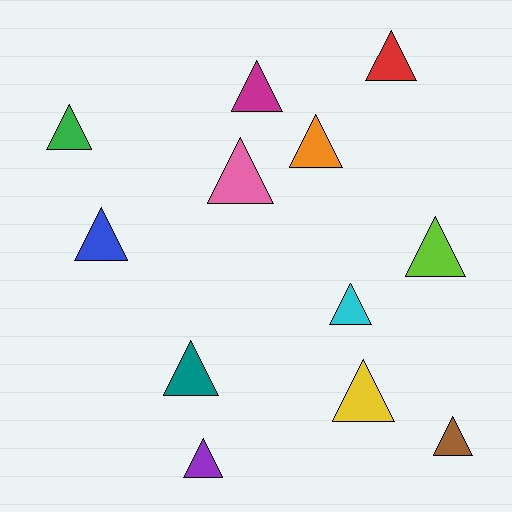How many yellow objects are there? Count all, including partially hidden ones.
There is 1 yellow object.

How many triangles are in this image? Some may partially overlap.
There are 12 triangles.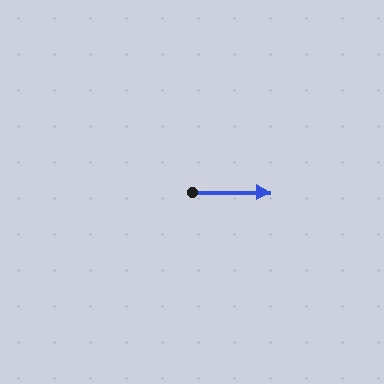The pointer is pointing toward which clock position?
Roughly 3 o'clock.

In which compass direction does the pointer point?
East.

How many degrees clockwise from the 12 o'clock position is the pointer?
Approximately 90 degrees.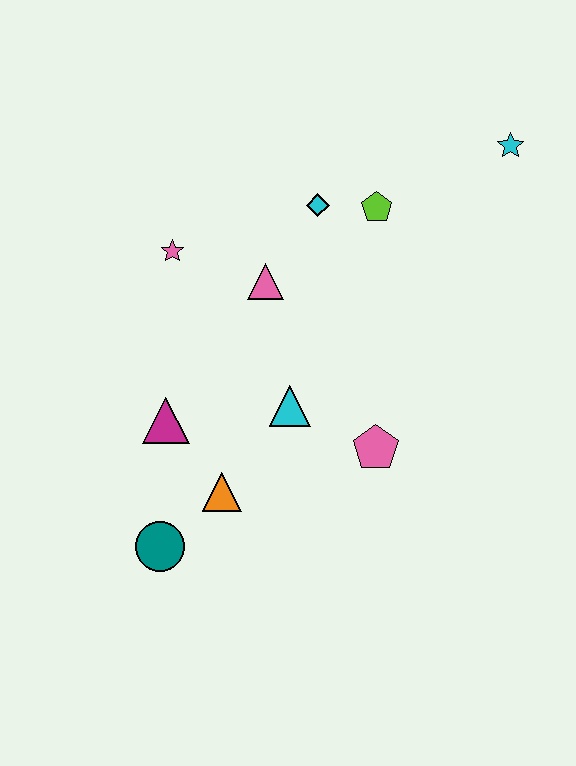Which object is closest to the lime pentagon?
The cyan diamond is closest to the lime pentagon.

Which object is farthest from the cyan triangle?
The cyan star is farthest from the cyan triangle.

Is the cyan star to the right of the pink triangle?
Yes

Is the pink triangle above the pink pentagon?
Yes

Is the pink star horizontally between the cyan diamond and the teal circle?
Yes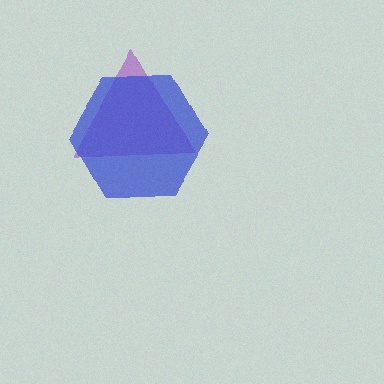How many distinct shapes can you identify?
There are 2 distinct shapes: a purple triangle, a blue hexagon.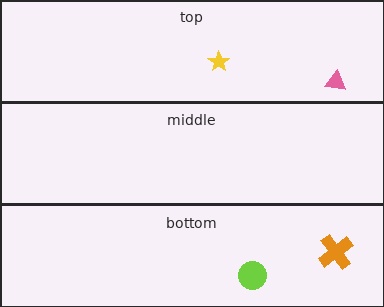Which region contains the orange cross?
The bottom region.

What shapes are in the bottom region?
The orange cross, the lime circle.